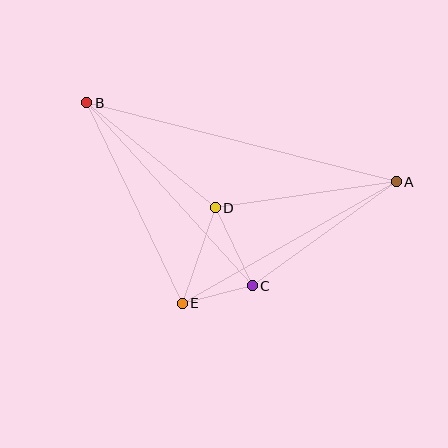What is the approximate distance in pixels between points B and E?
The distance between B and E is approximately 222 pixels.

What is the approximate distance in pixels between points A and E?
The distance between A and E is approximately 246 pixels.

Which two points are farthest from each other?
Points A and B are farthest from each other.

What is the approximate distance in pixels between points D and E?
The distance between D and E is approximately 101 pixels.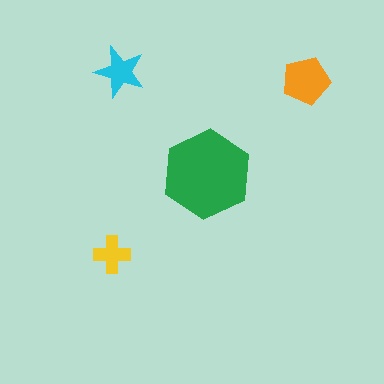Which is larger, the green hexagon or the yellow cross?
The green hexagon.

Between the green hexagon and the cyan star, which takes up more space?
The green hexagon.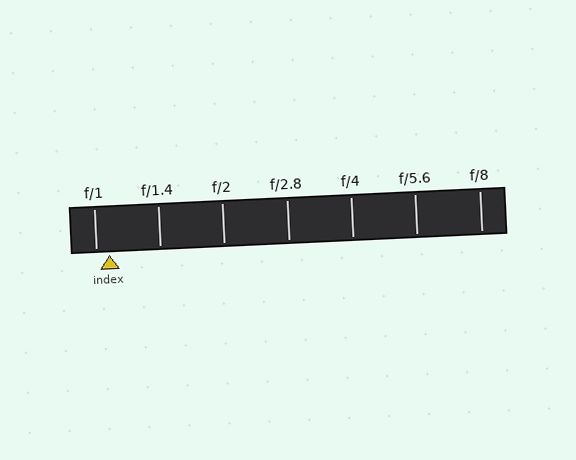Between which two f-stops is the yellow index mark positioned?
The index mark is between f/1 and f/1.4.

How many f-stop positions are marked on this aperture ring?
There are 7 f-stop positions marked.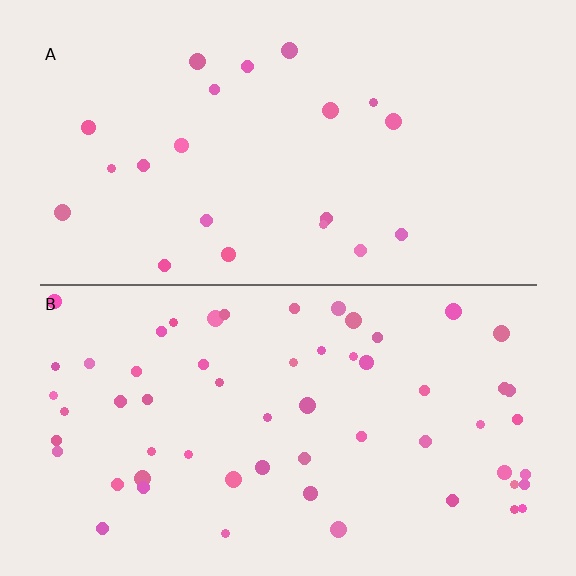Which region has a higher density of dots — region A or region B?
B (the bottom).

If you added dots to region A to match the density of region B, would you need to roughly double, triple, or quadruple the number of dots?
Approximately triple.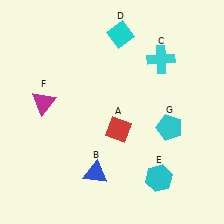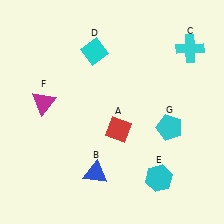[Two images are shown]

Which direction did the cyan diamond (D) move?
The cyan diamond (D) moved left.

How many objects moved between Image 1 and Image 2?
2 objects moved between the two images.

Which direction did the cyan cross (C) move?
The cyan cross (C) moved right.